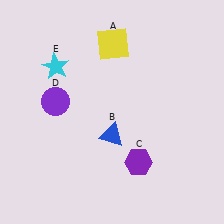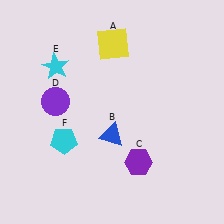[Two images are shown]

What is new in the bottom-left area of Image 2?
A cyan pentagon (F) was added in the bottom-left area of Image 2.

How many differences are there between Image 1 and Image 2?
There is 1 difference between the two images.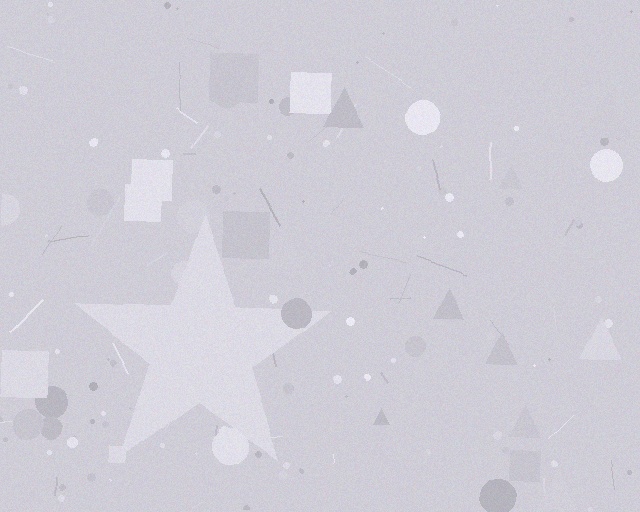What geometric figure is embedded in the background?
A star is embedded in the background.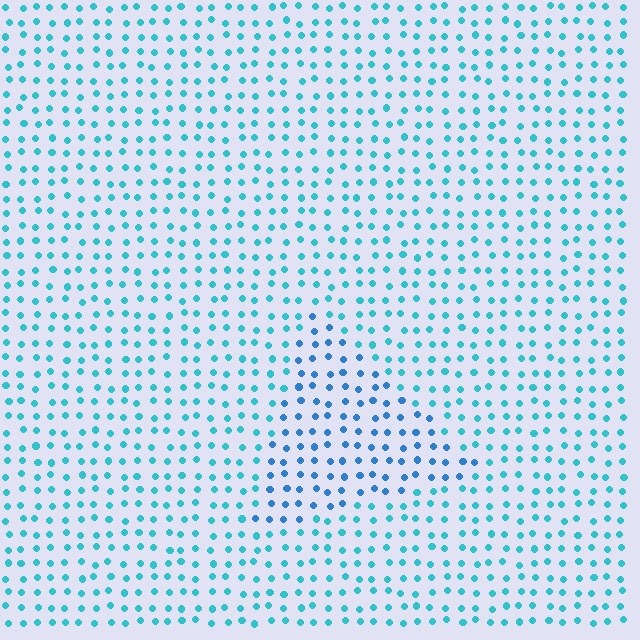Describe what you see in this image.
The image is filled with small cyan elements in a uniform arrangement. A triangle-shaped region is visible where the elements are tinted to a slightly different hue, forming a subtle color boundary.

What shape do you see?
I see a triangle.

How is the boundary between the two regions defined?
The boundary is defined purely by a slight shift in hue (about 27 degrees). Spacing, size, and orientation are identical on both sides.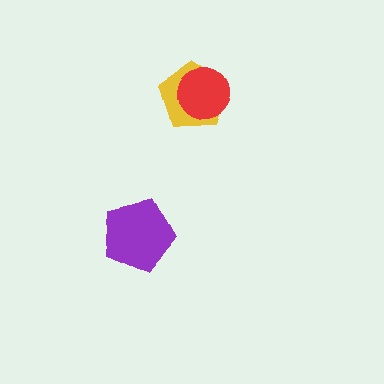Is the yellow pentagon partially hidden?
Yes, it is partially covered by another shape.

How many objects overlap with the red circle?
1 object overlaps with the red circle.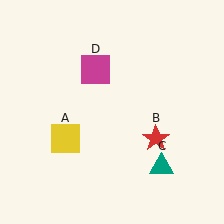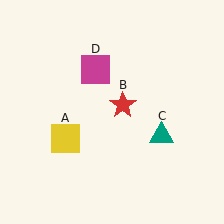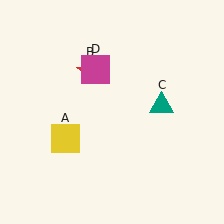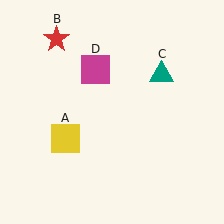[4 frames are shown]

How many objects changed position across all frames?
2 objects changed position: red star (object B), teal triangle (object C).